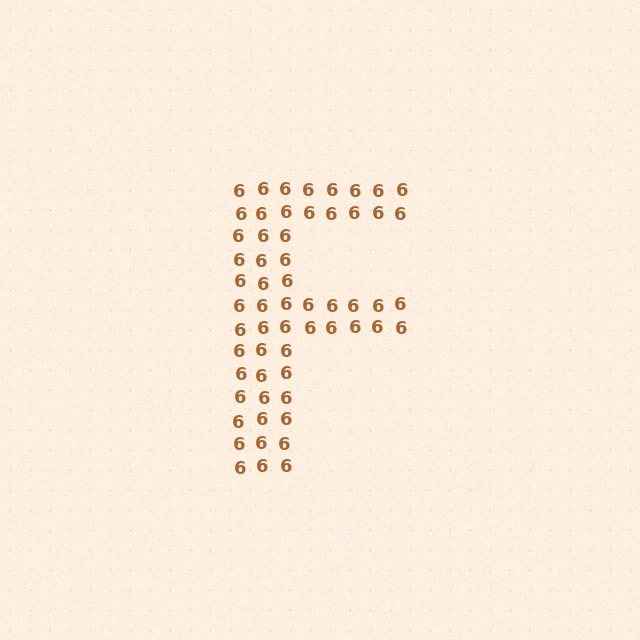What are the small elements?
The small elements are digit 6's.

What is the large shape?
The large shape is the letter F.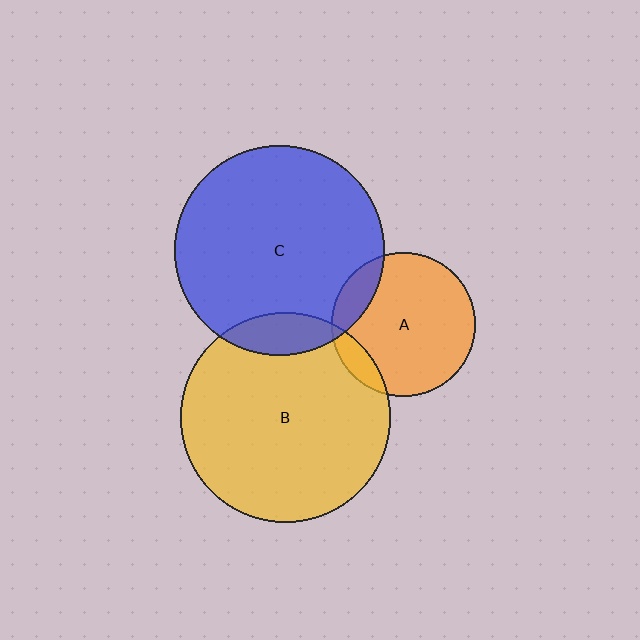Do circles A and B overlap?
Yes.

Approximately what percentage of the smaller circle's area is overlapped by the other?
Approximately 10%.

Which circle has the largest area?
Circle B (yellow).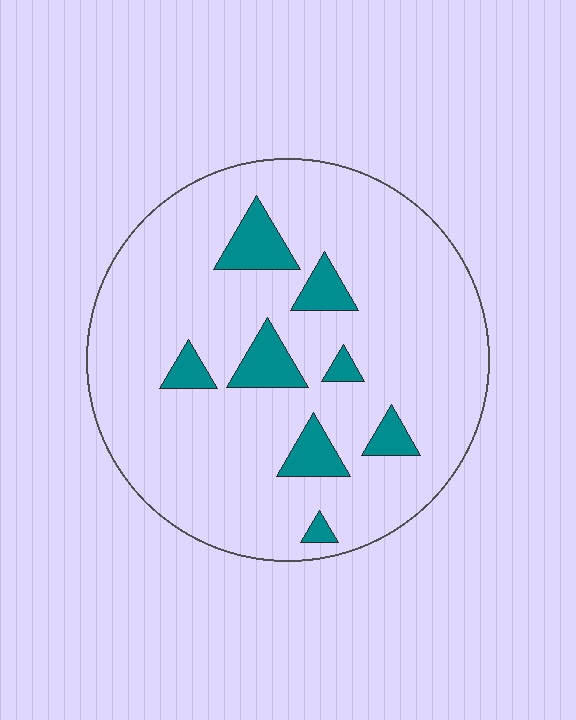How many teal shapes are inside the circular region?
8.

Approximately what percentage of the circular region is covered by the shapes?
Approximately 10%.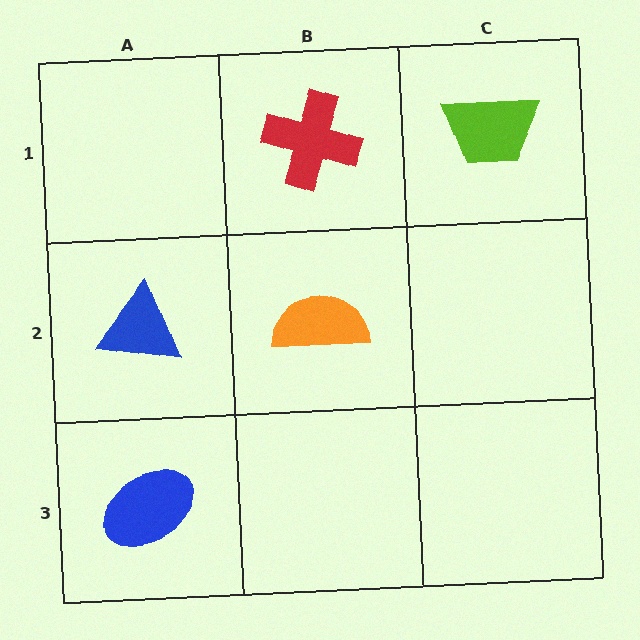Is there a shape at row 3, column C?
No, that cell is empty.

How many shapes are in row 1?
2 shapes.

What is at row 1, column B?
A red cross.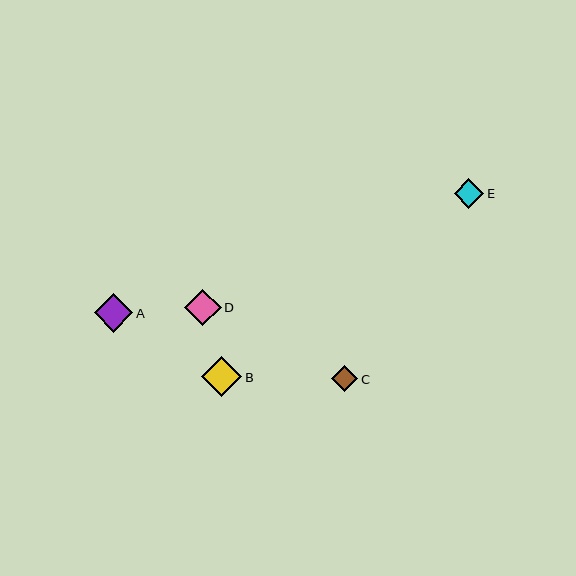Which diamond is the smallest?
Diamond C is the smallest with a size of approximately 26 pixels.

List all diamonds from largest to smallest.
From largest to smallest: B, A, D, E, C.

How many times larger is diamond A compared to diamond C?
Diamond A is approximately 1.5 times the size of diamond C.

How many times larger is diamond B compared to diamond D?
Diamond B is approximately 1.1 times the size of diamond D.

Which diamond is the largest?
Diamond B is the largest with a size of approximately 40 pixels.